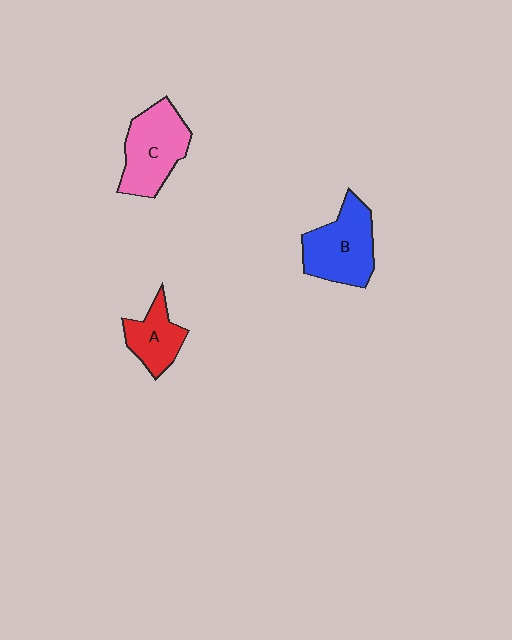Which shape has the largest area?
Shape B (blue).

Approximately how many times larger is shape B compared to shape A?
Approximately 1.6 times.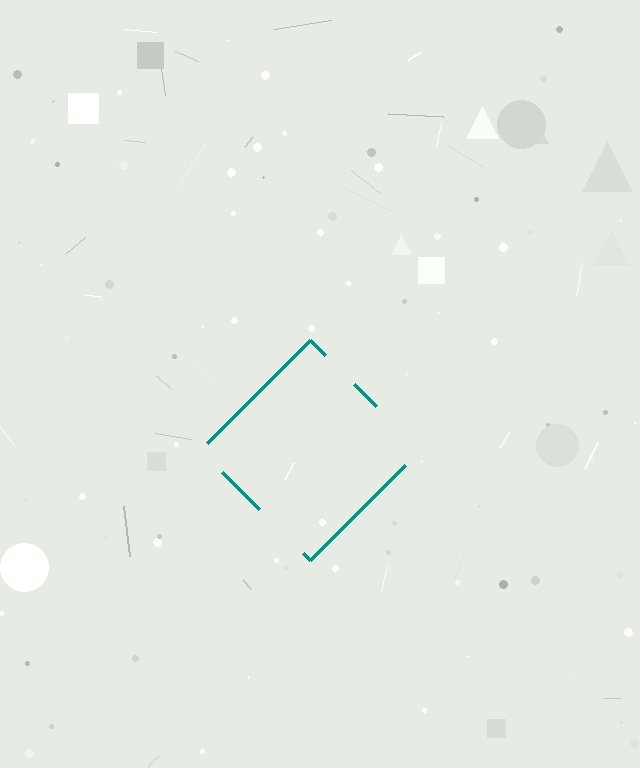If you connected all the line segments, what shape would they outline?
They would outline a diamond.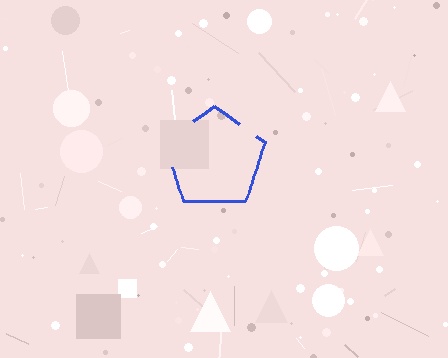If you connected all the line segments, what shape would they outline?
They would outline a pentagon.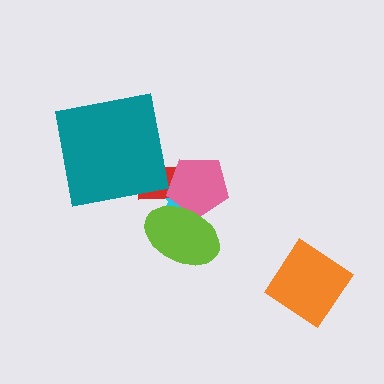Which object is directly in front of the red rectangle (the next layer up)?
The pink pentagon is directly in front of the red rectangle.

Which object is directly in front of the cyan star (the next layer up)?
The red rectangle is directly in front of the cyan star.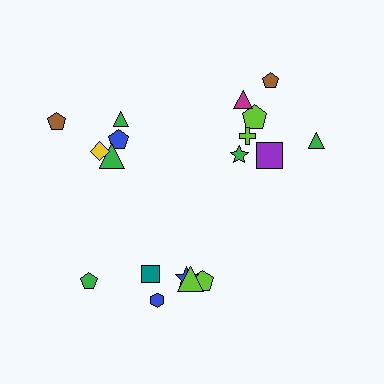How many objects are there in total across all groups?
There are 18 objects.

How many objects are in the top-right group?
There are 7 objects.